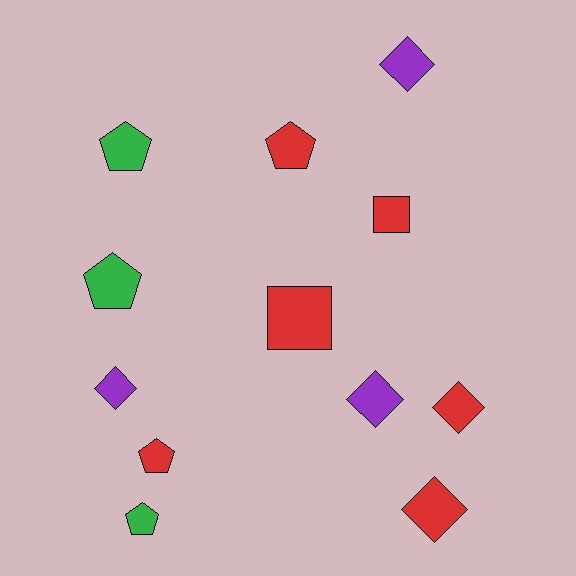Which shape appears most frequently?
Diamond, with 5 objects.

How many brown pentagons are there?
There are no brown pentagons.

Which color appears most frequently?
Red, with 6 objects.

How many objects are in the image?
There are 12 objects.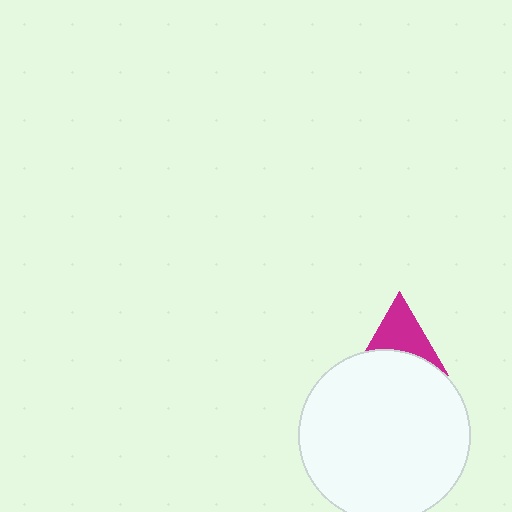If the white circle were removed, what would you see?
You would see the complete magenta triangle.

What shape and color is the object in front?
The object in front is a white circle.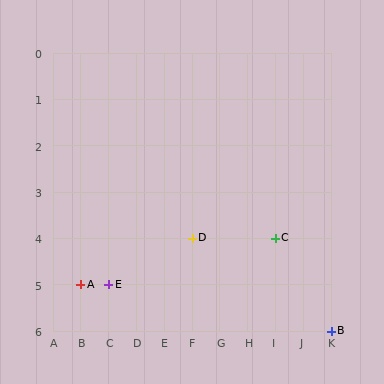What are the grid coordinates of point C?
Point C is at grid coordinates (I, 4).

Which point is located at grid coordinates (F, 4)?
Point D is at (F, 4).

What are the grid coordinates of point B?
Point B is at grid coordinates (K, 6).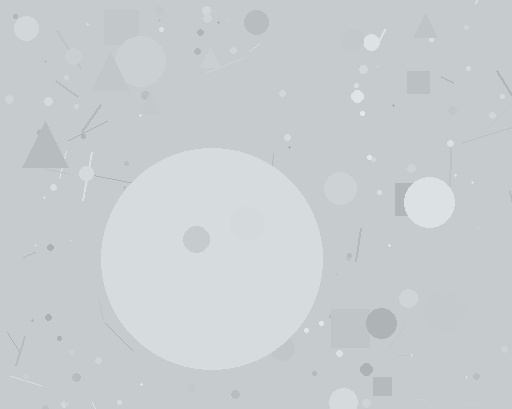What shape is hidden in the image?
A circle is hidden in the image.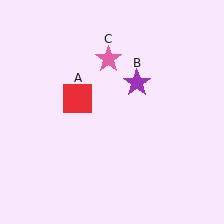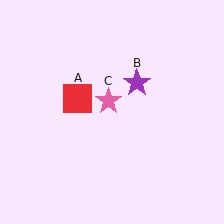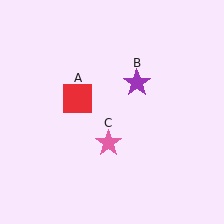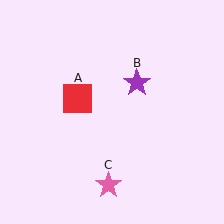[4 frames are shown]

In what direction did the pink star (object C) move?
The pink star (object C) moved down.